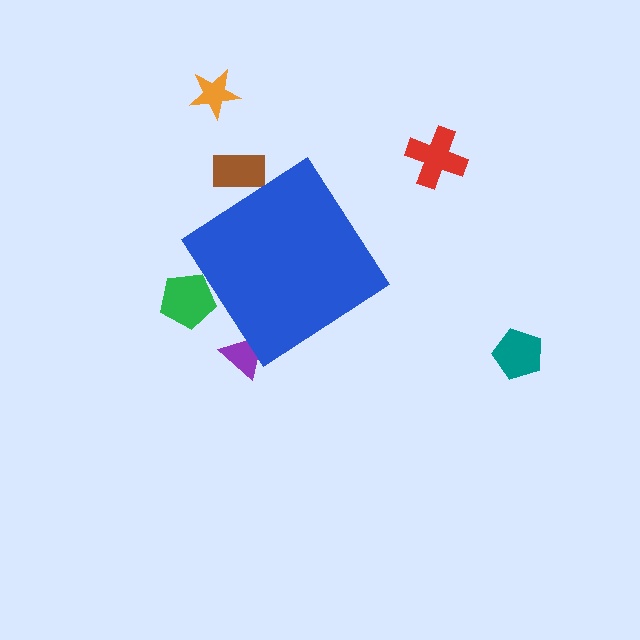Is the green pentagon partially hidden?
Yes, the green pentagon is partially hidden behind the blue diamond.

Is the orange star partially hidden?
No, the orange star is fully visible.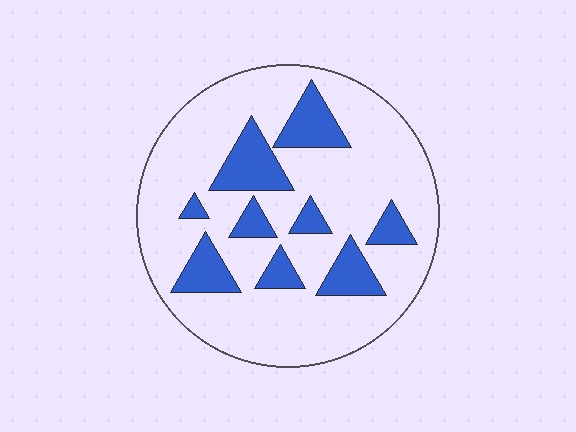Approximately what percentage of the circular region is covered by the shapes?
Approximately 20%.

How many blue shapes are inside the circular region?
9.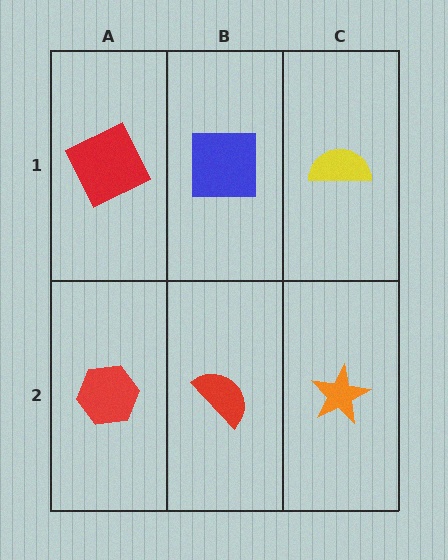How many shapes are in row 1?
3 shapes.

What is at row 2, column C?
An orange star.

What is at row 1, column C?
A yellow semicircle.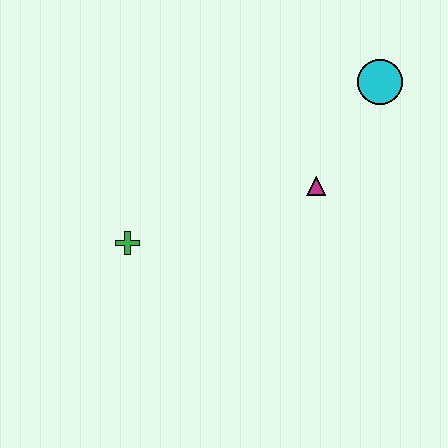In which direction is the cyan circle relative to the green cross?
The cyan circle is to the right of the green cross.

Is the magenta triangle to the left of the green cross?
No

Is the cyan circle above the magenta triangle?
Yes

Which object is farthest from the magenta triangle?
The green cross is farthest from the magenta triangle.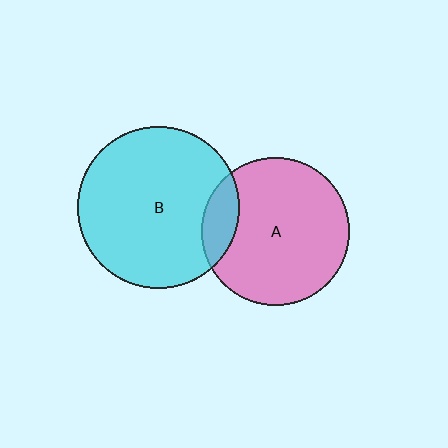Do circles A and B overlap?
Yes.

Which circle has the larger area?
Circle B (cyan).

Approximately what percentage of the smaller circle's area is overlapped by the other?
Approximately 15%.